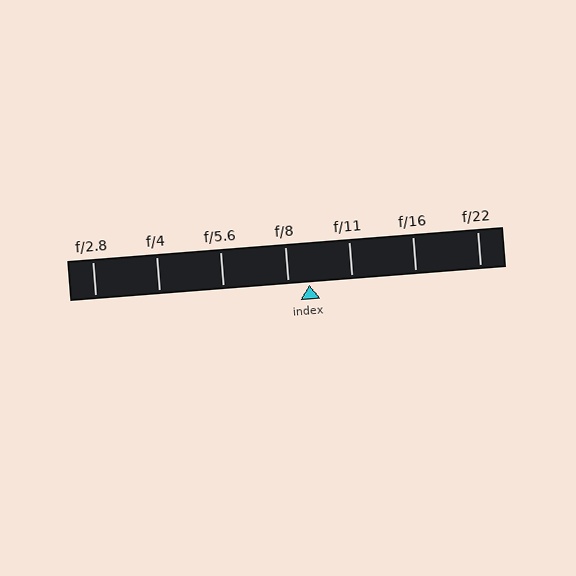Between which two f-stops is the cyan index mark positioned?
The index mark is between f/8 and f/11.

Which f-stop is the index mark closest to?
The index mark is closest to f/8.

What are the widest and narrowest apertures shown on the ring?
The widest aperture shown is f/2.8 and the narrowest is f/22.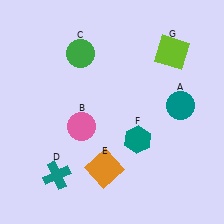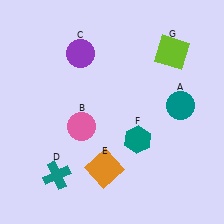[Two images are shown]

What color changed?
The circle (C) changed from green in Image 1 to purple in Image 2.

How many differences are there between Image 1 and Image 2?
There is 1 difference between the two images.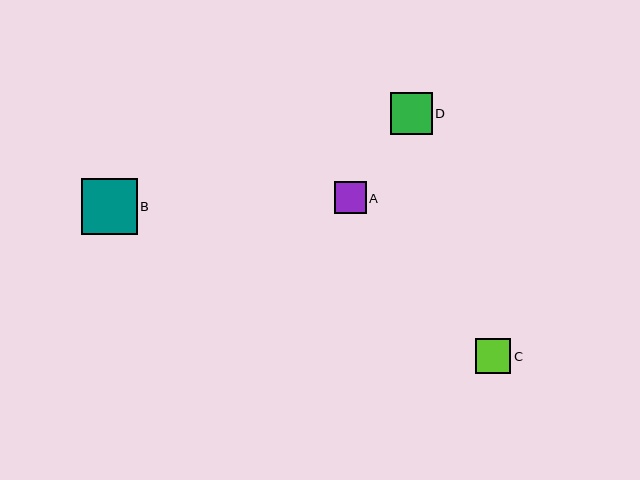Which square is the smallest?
Square A is the smallest with a size of approximately 32 pixels.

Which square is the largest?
Square B is the largest with a size of approximately 56 pixels.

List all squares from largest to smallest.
From largest to smallest: B, D, C, A.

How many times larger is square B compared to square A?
Square B is approximately 1.8 times the size of square A.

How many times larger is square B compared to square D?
Square B is approximately 1.3 times the size of square D.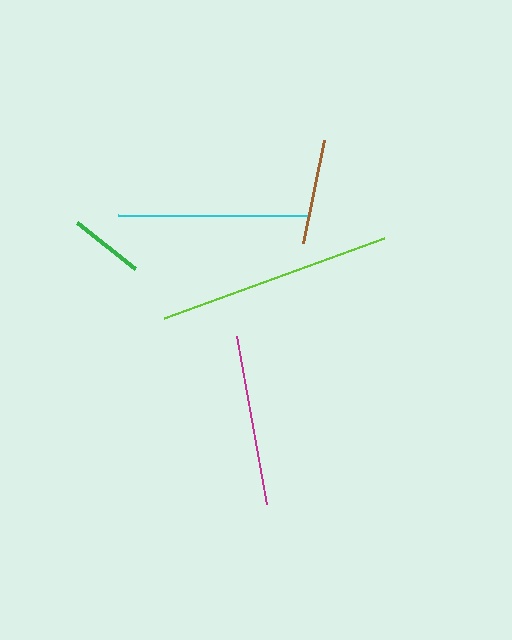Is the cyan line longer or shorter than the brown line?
The cyan line is longer than the brown line.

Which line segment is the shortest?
The green line is the shortest at approximately 75 pixels.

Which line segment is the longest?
The lime line is the longest at approximately 234 pixels.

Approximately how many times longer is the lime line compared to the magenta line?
The lime line is approximately 1.4 times the length of the magenta line.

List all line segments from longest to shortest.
From longest to shortest: lime, cyan, magenta, brown, green.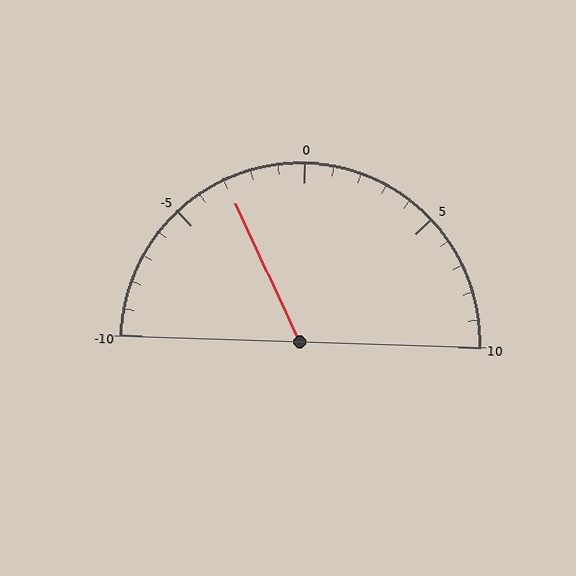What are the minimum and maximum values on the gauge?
The gauge ranges from -10 to 10.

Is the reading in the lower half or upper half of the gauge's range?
The reading is in the lower half of the range (-10 to 10).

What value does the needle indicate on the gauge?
The needle indicates approximately -3.